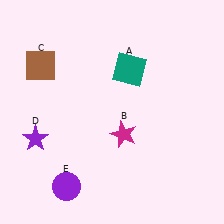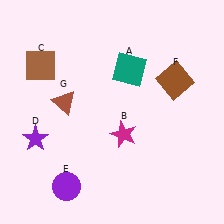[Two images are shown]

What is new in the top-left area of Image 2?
A brown triangle (G) was added in the top-left area of Image 2.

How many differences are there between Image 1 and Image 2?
There are 2 differences between the two images.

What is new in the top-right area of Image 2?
A brown square (F) was added in the top-right area of Image 2.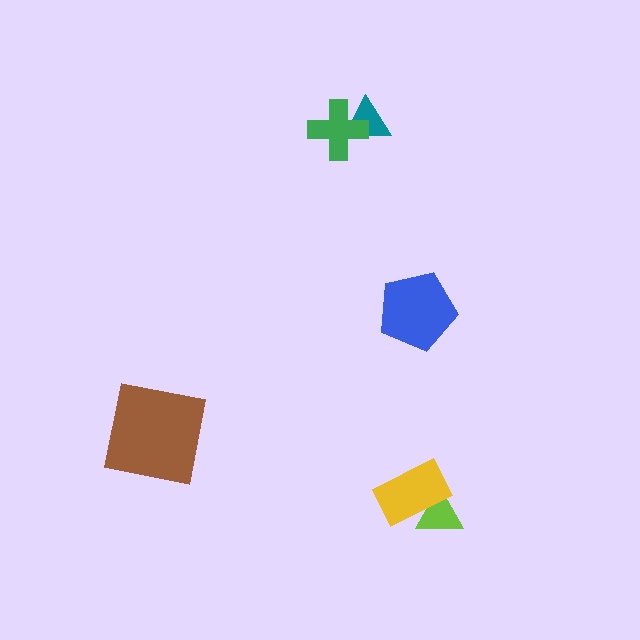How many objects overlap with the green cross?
1 object overlaps with the green cross.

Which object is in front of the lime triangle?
The yellow rectangle is in front of the lime triangle.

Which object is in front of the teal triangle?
The green cross is in front of the teal triangle.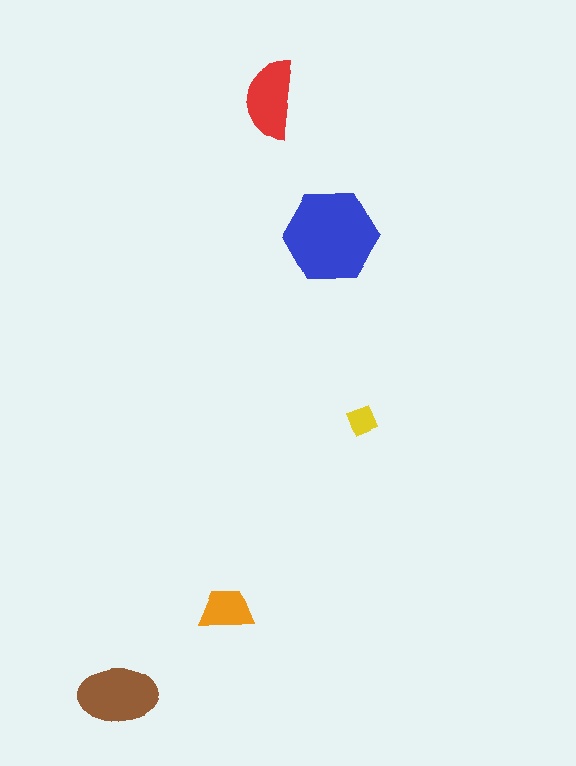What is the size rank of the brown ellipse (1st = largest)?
2nd.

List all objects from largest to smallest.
The blue hexagon, the brown ellipse, the red semicircle, the orange trapezoid, the yellow diamond.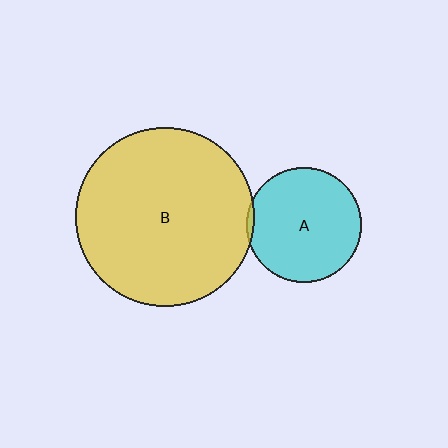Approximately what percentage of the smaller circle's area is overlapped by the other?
Approximately 5%.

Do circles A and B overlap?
Yes.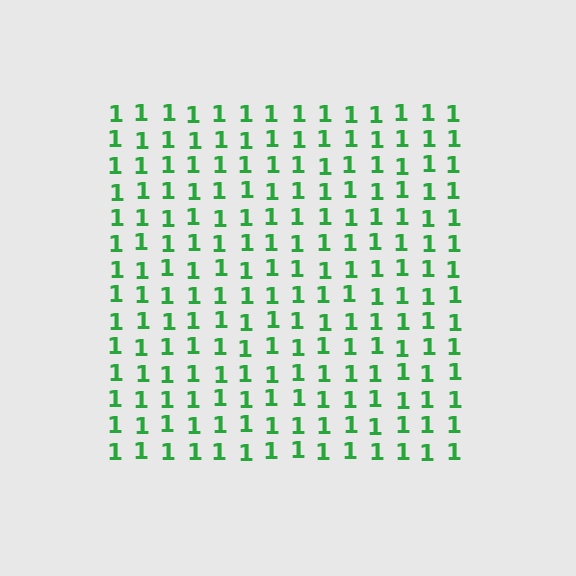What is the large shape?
The large shape is a square.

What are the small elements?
The small elements are digit 1's.